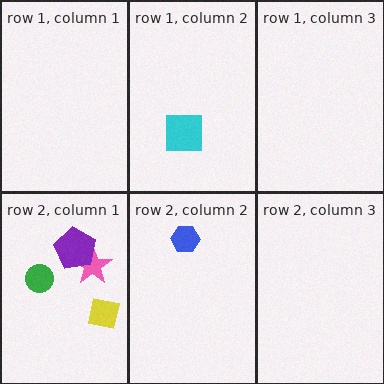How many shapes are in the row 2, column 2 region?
1.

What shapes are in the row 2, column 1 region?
The pink star, the purple pentagon, the yellow square, the green circle.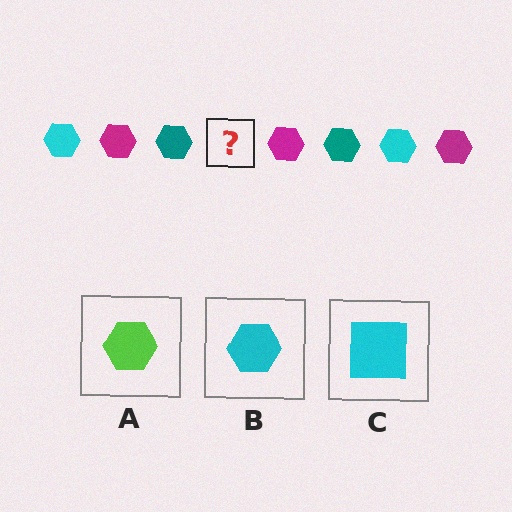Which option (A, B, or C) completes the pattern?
B.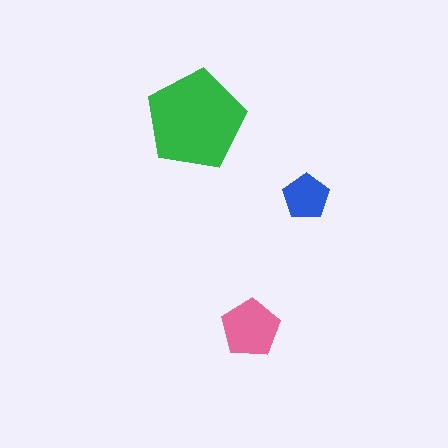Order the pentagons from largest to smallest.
the green one, the pink one, the blue one.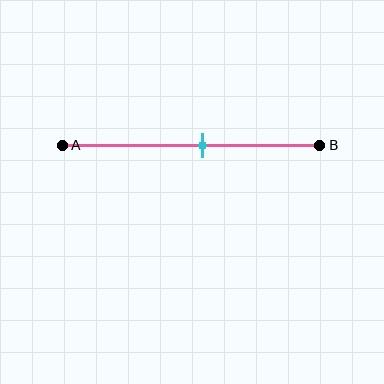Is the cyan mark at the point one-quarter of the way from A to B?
No, the mark is at about 55% from A, not at the 25% one-quarter point.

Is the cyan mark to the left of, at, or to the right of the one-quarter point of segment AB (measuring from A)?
The cyan mark is to the right of the one-quarter point of segment AB.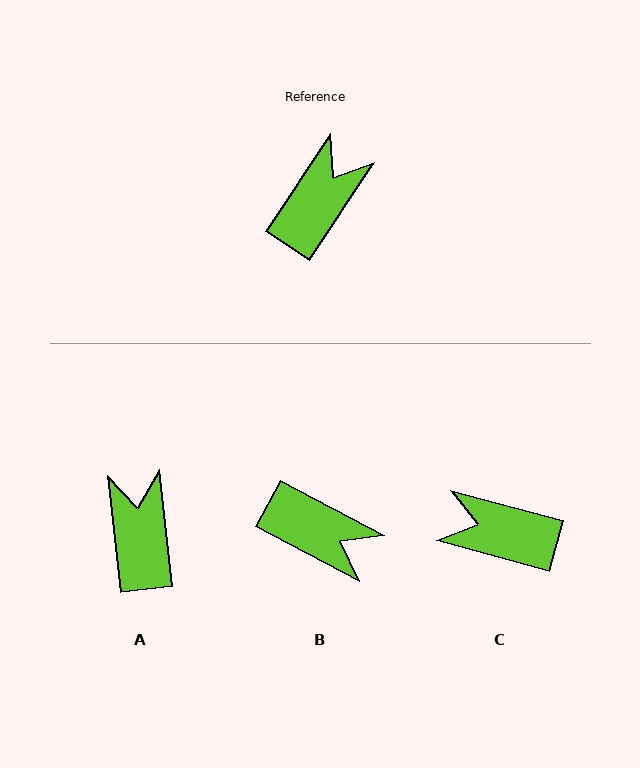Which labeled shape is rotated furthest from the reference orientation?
C, about 108 degrees away.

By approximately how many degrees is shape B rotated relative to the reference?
Approximately 84 degrees clockwise.